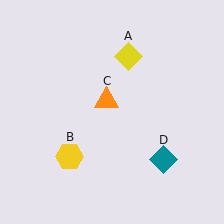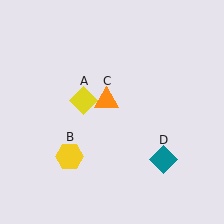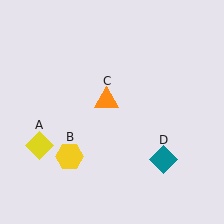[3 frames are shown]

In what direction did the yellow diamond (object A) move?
The yellow diamond (object A) moved down and to the left.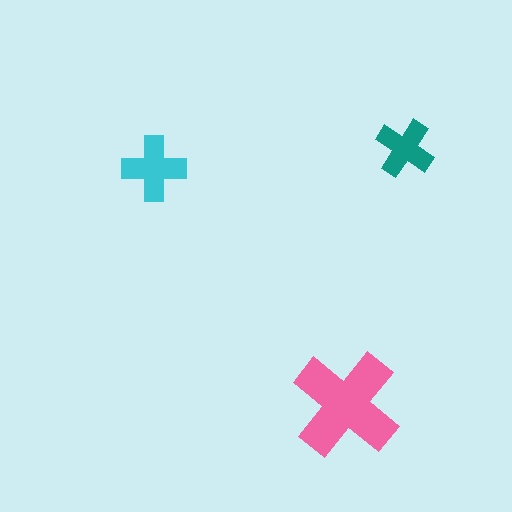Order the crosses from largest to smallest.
the pink one, the cyan one, the teal one.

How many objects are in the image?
There are 3 objects in the image.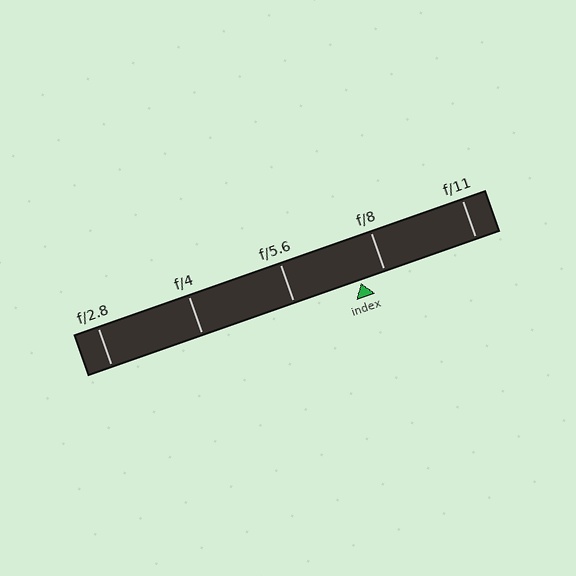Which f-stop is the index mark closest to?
The index mark is closest to f/8.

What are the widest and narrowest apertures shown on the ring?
The widest aperture shown is f/2.8 and the narrowest is f/11.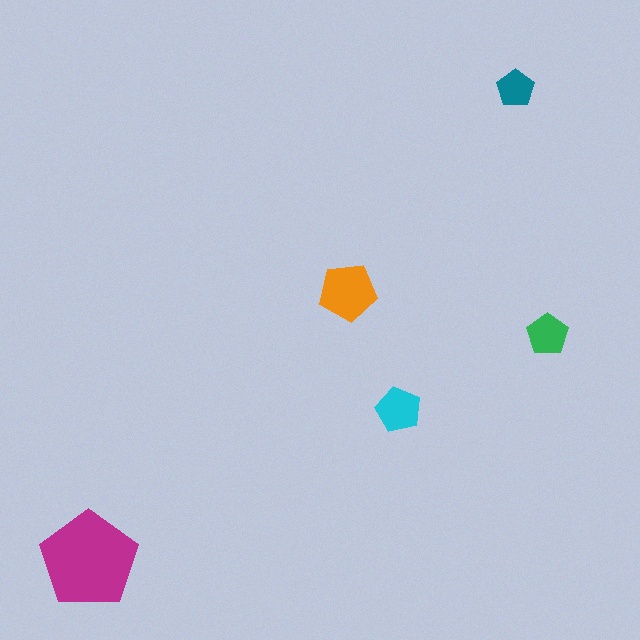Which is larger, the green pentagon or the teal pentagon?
The green one.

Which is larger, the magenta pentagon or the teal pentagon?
The magenta one.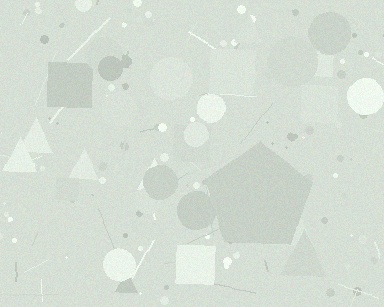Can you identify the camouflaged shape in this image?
The camouflaged shape is a pentagon.